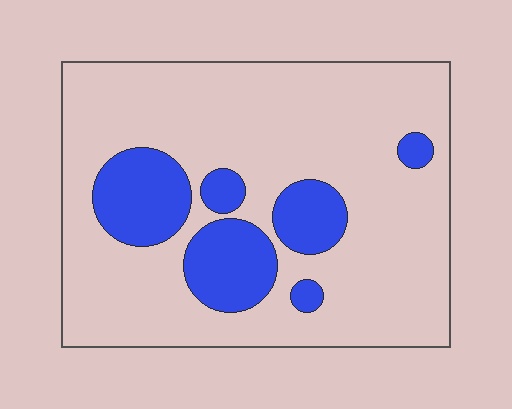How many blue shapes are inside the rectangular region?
6.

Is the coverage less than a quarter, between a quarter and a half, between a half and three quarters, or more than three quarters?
Less than a quarter.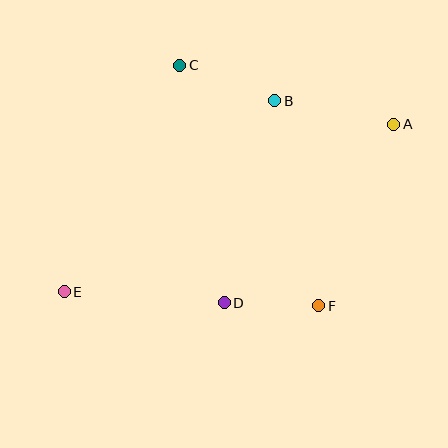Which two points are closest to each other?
Points D and F are closest to each other.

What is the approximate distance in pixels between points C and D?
The distance between C and D is approximately 241 pixels.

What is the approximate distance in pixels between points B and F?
The distance between B and F is approximately 210 pixels.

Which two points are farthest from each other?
Points A and E are farthest from each other.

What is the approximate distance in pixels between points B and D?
The distance between B and D is approximately 208 pixels.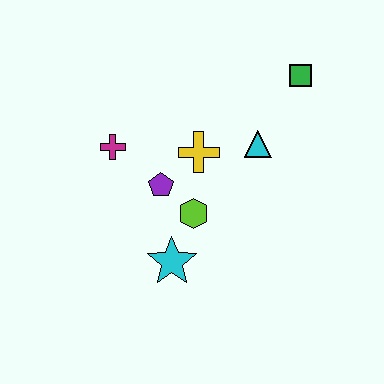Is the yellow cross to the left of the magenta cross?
No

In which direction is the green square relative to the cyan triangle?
The green square is above the cyan triangle.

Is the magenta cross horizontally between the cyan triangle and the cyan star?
No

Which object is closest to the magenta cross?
The purple pentagon is closest to the magenta cross.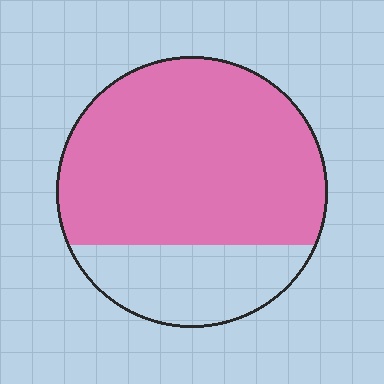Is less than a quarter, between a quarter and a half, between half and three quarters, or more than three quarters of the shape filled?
Between half and three quarters.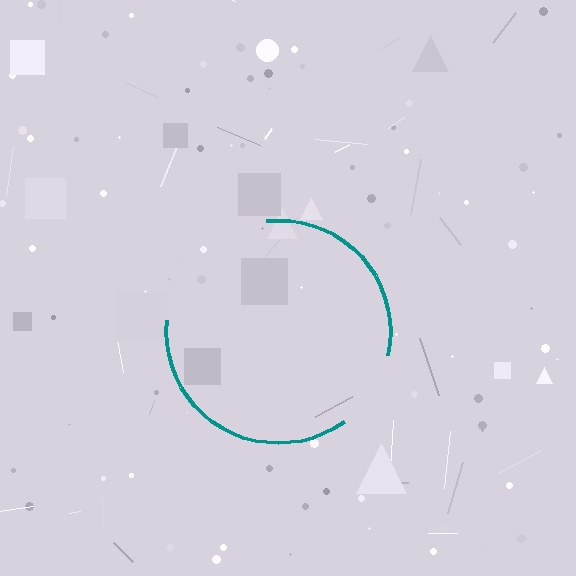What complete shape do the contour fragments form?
The contour fragments form a circle.